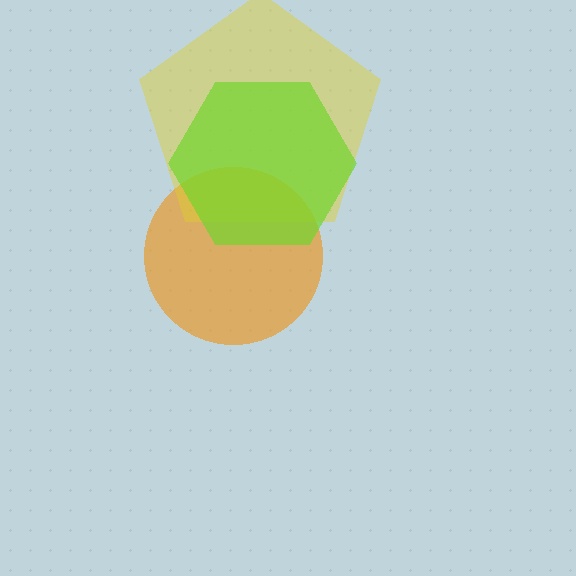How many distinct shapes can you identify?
There are 3 distinct shapes: an orange circle, a yellow pentagon, a lime hexagon.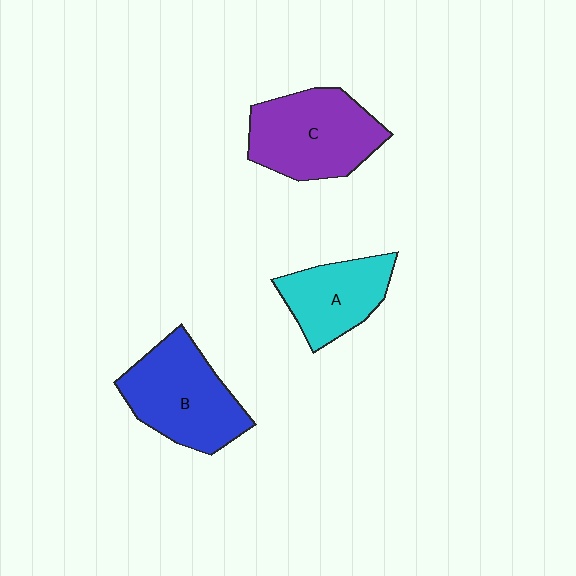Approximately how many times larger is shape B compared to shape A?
Approximately 1.4 times.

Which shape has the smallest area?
Shape A (cyan).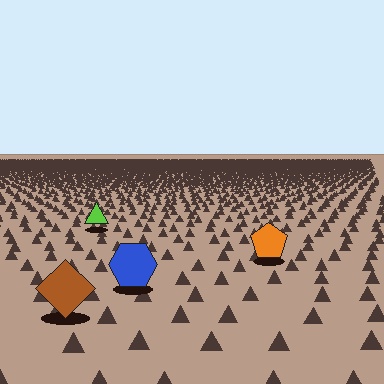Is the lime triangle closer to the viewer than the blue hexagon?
No. The blue hexagon is closer — you can tell from the texture gradient: the ground texture is coarser near it.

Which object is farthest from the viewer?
The lime triangle is farthest from the viewer. It appears smaller and the ground texture around it is denser.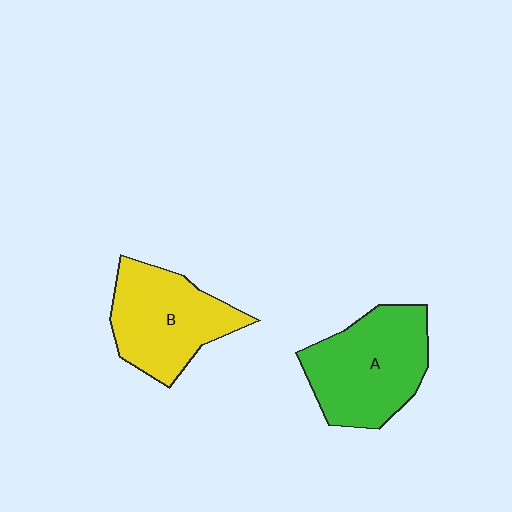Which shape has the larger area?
Shape A (green).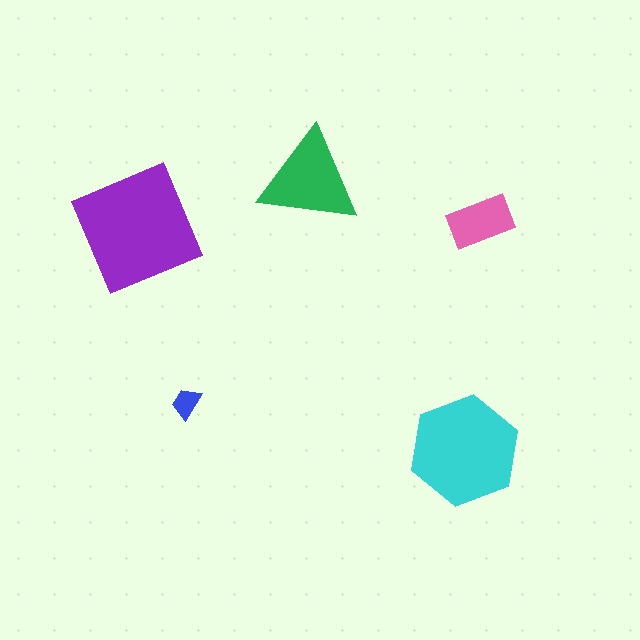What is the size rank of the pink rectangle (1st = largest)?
4th.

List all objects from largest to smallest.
The purple square, the cyan hexagon, the green triangle, the pink rectangle, the blue trapezoid.